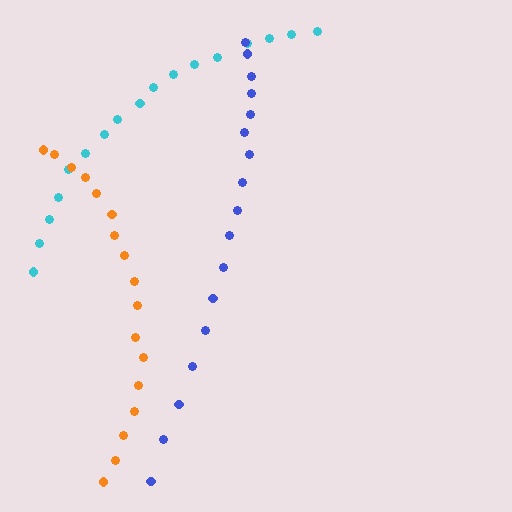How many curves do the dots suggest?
There are 3 distinct paths.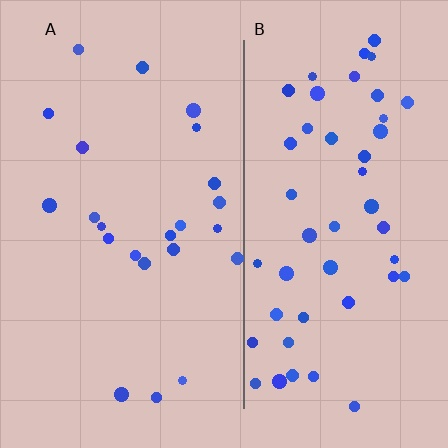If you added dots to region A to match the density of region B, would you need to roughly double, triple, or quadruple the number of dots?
Approximately double.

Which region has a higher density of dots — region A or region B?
B (the right).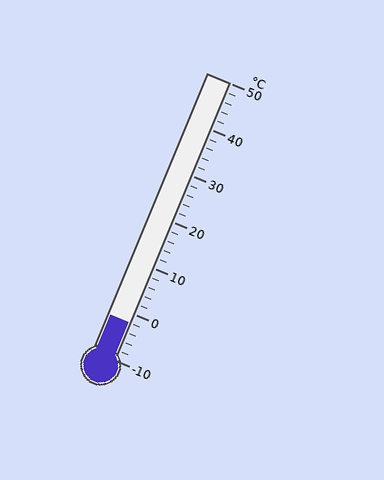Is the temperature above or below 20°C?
The temperature is below 20°C.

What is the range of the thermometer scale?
The thermometer scale ranges from -10°C to 50°C.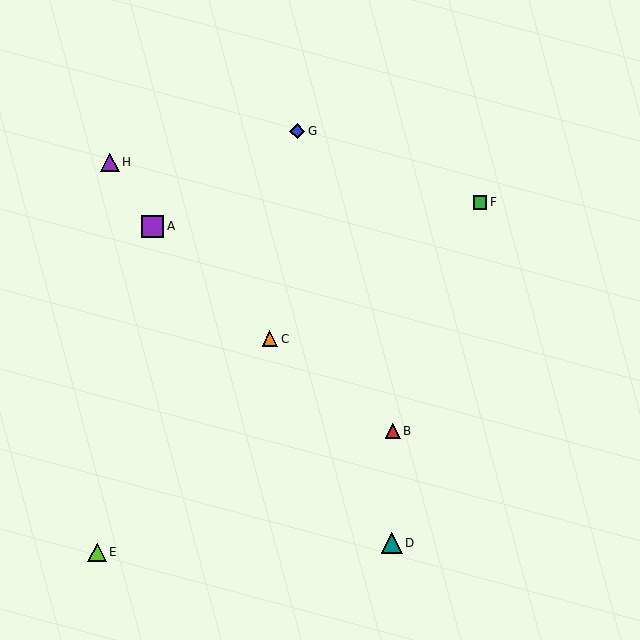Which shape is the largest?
The purple square (labeled A) is the largest.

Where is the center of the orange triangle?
The center of the orange triangle is at (270, 339).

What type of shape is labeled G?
Shape G is a blue diamond.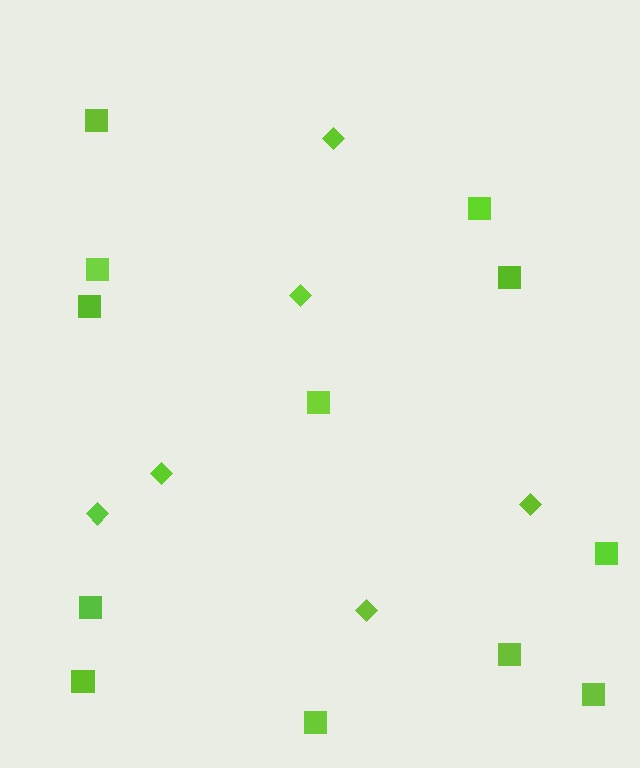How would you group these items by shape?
There are 2 groups: one group of diamonds (6) and one group of squares (12).